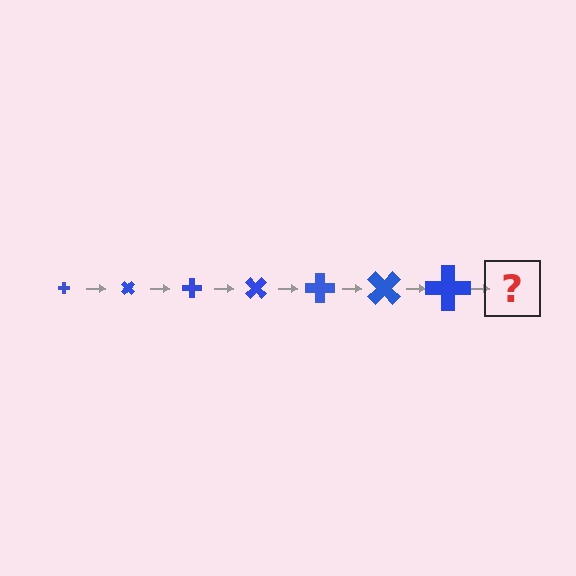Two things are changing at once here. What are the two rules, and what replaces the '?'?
The two rules are that the cross grows larger each step and it rotates 45 degrees each step. The '?' should be a cross, larger than the previous one and rotated 315 degrees from the start.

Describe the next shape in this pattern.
It should be a cross, larger than the previous one and rotated 315 degrees from the start.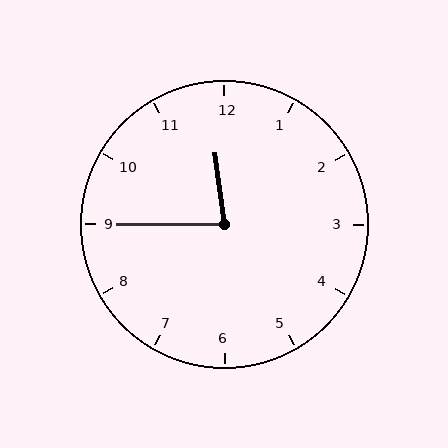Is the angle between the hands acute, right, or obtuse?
It is acute.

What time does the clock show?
11:45.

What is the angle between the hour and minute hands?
Approximately 82 degrees.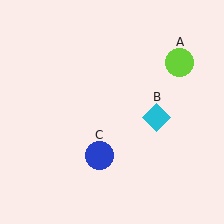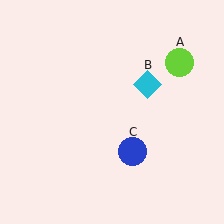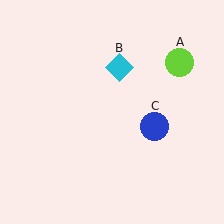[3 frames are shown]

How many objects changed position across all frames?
2 objects changed position: cyan diamond (object B), blue circle (object C).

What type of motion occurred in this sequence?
The cyan diamond (object B), blue circle (object C) rotated counterclockwise around the center of the scene.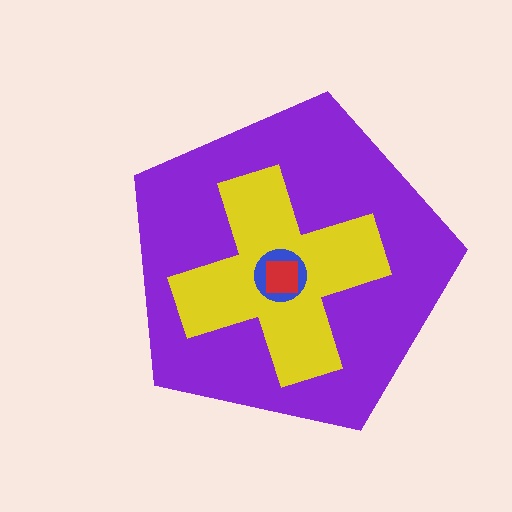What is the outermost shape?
The purple pentagon.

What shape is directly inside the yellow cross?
The blue circle.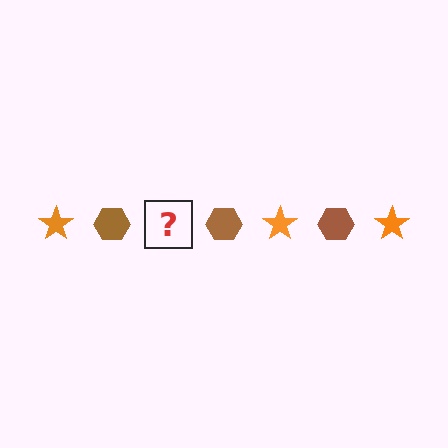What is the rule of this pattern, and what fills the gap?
The rule is that the pattern alternates between orange star and brown hexagon. The gap should be filled with an orange star.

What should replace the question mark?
The question mark should be replaced with an orange star.